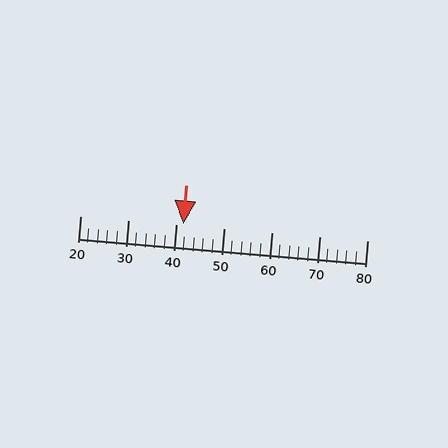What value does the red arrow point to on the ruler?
The red arrow points to approximately 42.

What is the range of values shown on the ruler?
The ruler shows values from 20 to 80.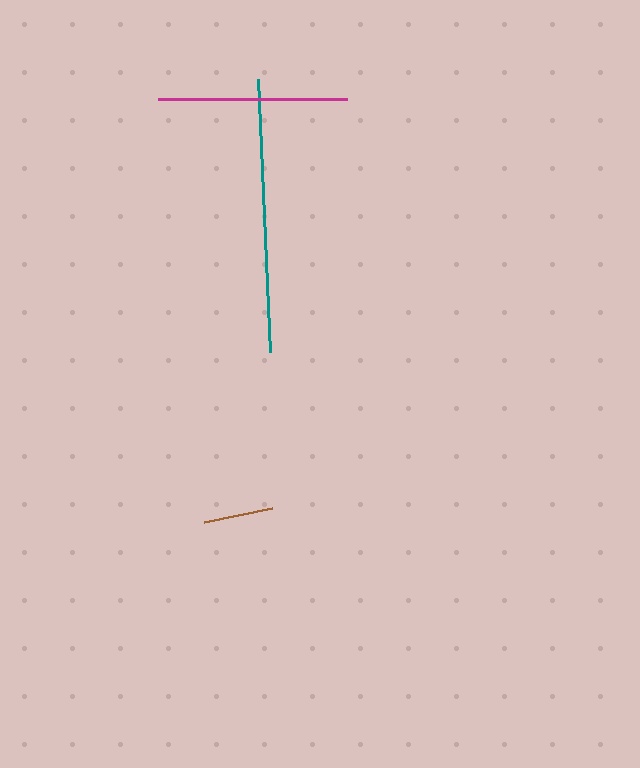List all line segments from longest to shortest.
From longest to shortest: teal, magenta, brown.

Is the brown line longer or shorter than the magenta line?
The magenta line is longer than the brown line.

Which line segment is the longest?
The teal line is the longest at approximately 273 pixels.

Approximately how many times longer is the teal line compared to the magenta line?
The teal line is approximately 1.4 times the length of the magenta line.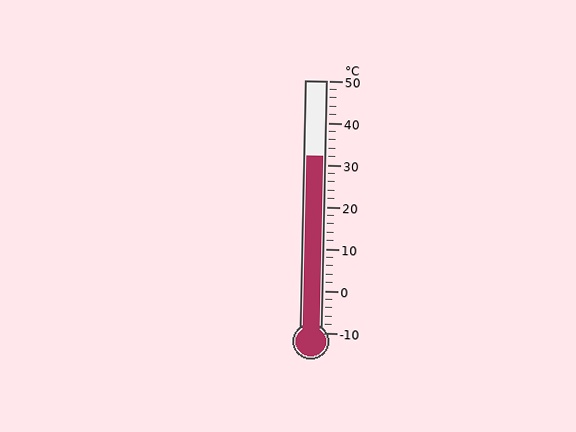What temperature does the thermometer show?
The thermometer shows approximately 32°C.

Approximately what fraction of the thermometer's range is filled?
The thermometer is filled to approximately 70% of its range.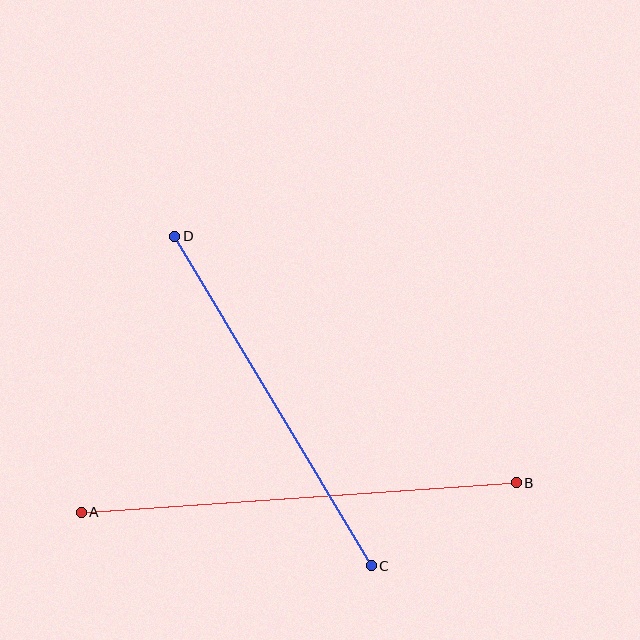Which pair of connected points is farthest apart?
Points A and B are farthest apart.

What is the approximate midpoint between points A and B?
The midpoint is at approximately (299, 498) pixels.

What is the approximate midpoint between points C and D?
The midpoint is at approximately (273, 401) pixels.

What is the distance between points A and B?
The distance is approximately 436 pixels.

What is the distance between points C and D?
The distance is approximately 384 pixels.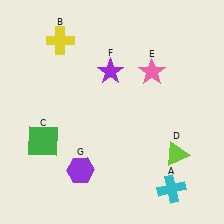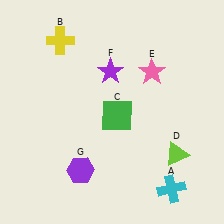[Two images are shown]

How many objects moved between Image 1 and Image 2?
1 object moved between the two images.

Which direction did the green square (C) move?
The green square (C) moved right.